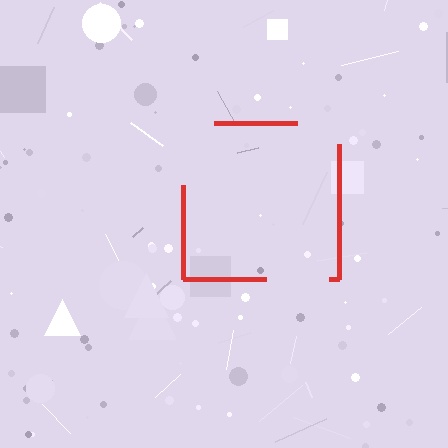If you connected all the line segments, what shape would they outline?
They would outline a square.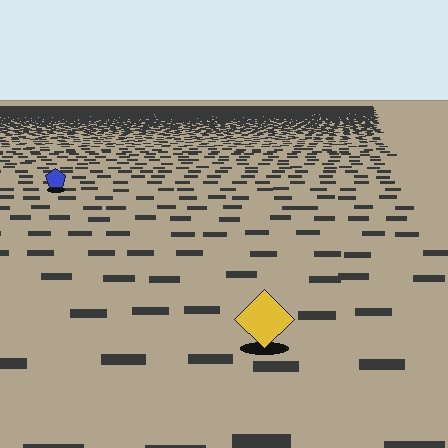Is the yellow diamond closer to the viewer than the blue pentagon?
Yes. The yellow diamond is closer — you can tell from the texture gradient: the ground texture is coarser near it.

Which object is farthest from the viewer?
The blue pentagon is farthest from the viewer. It appears smaller and the ground texture around it is denser.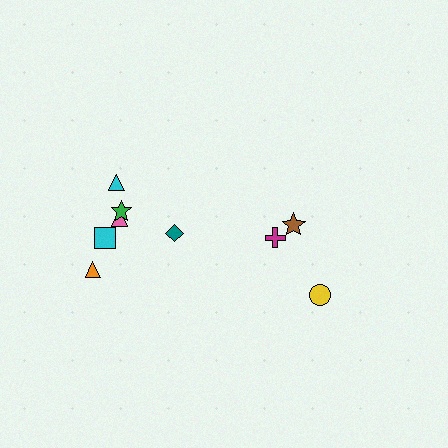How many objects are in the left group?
There are 6 objects.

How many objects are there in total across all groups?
There are 9 objects.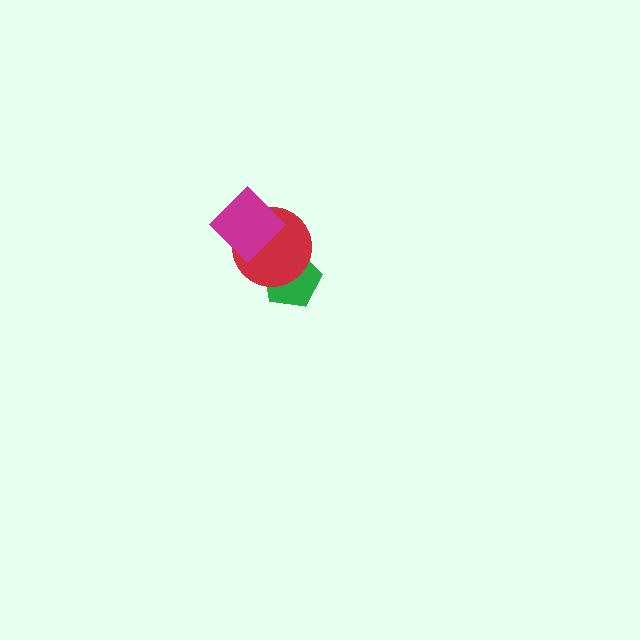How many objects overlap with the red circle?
2 objects overlap with the red circle.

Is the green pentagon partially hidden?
Yes, it is partially covered by another shape.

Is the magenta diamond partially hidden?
No, no other shape covers it.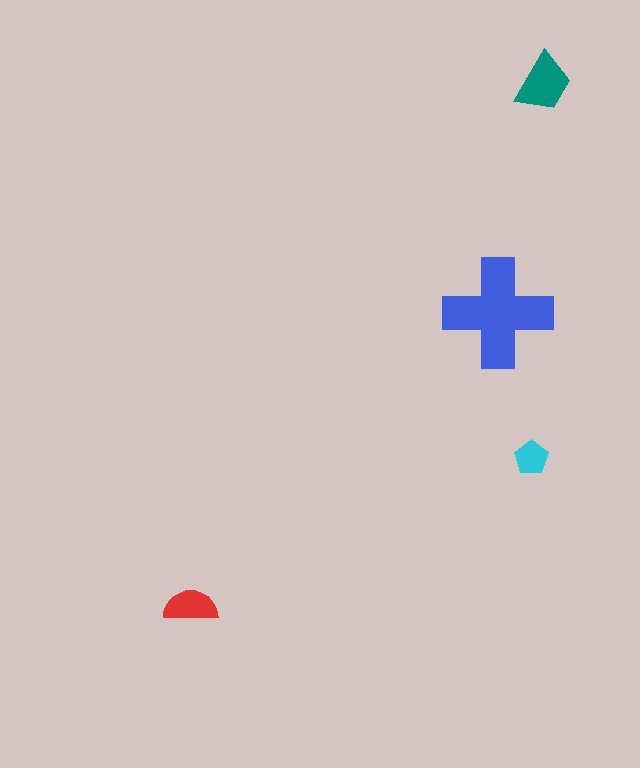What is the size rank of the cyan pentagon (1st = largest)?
4th.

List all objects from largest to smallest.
The blue cross, the teal trapezoid, the red semicircle, the cyan pentagon.